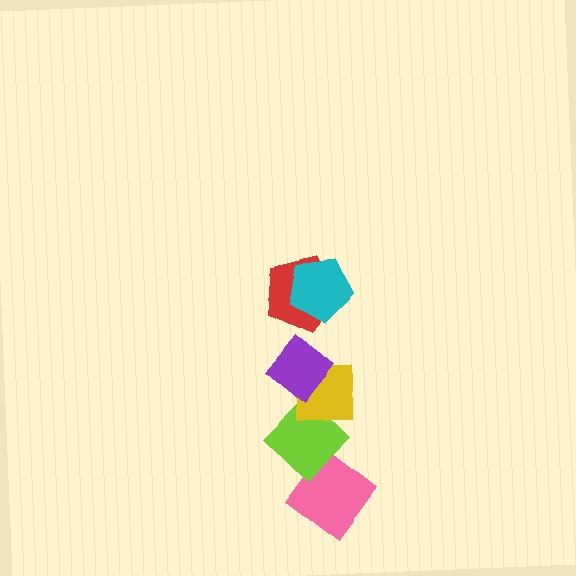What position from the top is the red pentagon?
The red pentagon is 2nd from the top.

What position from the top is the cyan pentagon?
The cyan pentagon is 1st from the top.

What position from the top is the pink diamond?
The pink diamond is 6th from the top.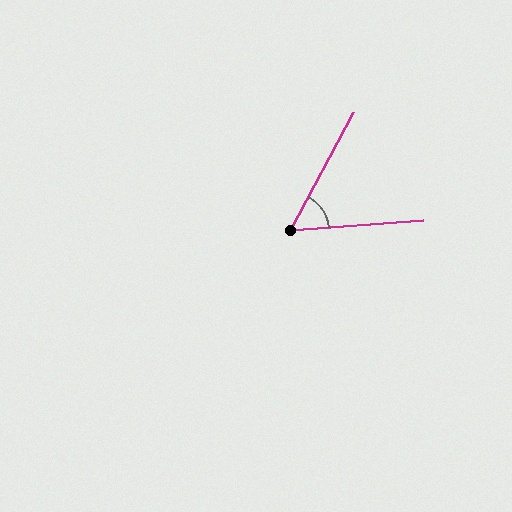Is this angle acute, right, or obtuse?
It is acute.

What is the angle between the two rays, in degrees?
Approximately 57 degrees.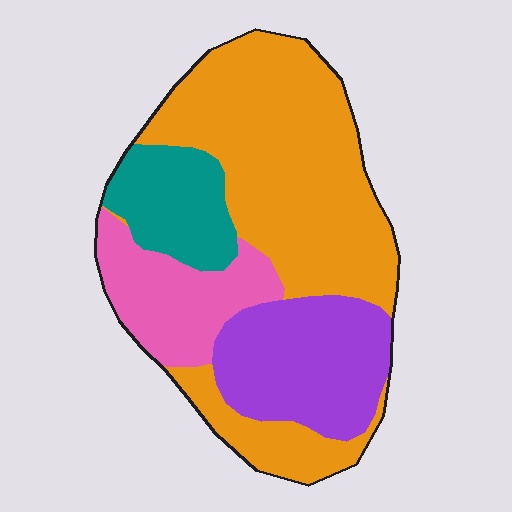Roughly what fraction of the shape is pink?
Pink covers roughly 15% of the shape.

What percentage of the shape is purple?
Purple takes up between a sixth and a third of the shape.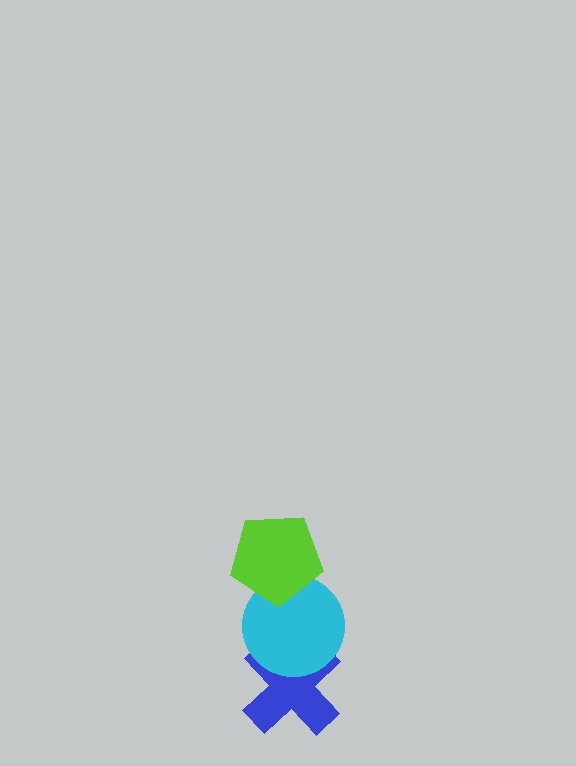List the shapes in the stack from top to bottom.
From top to bottom: the lime pentagon, the cyan circle, the blue cross.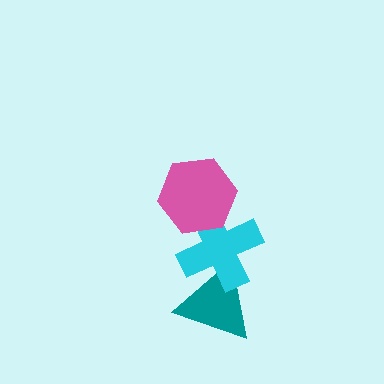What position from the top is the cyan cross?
The cyan cross is 2nd from the top.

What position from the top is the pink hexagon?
The pink hexagon is 1st from the top.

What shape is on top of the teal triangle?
The cyan cross is on top of the teal triangle.